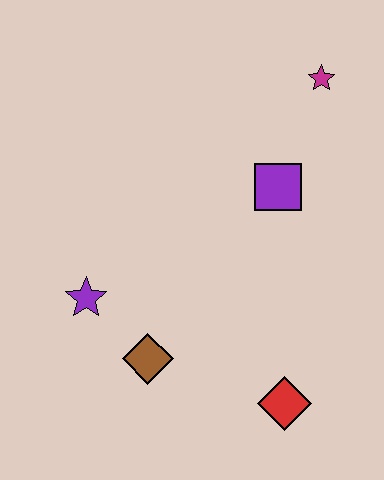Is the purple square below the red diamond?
No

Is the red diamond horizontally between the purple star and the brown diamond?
No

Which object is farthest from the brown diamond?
The magenta star is farthest from the brown diamond.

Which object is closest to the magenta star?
The purple square is closest to the magenta star.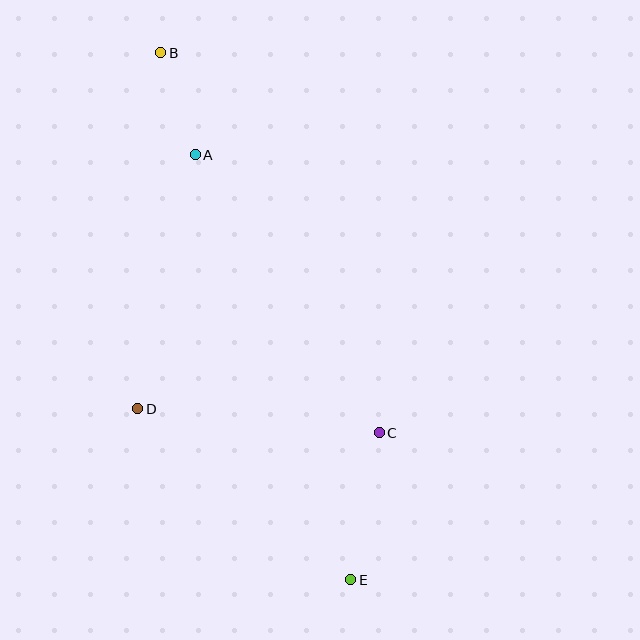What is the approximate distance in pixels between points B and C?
The distance between B and C is approximately 438 pixels.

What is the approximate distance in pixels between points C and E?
The distance between C and E is approximately 150 pixels.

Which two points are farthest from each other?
Points B and E are farthest from each other.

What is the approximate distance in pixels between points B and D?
The distance between B and D is approximately 357 pixels.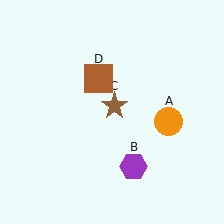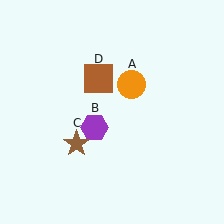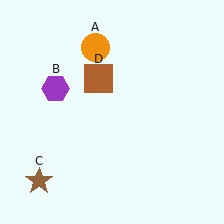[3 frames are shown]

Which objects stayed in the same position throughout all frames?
Brown square (object D) remained stationary.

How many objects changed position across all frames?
3 objects changed position: orange circle (object A), purple hexagon (object B), brown star (object C).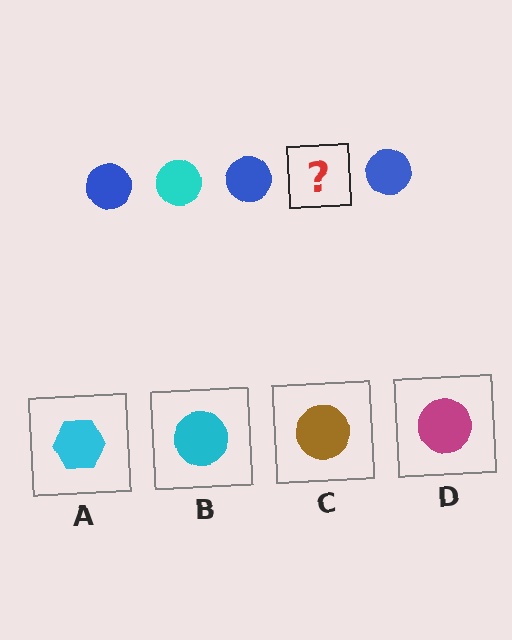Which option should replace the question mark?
Option B.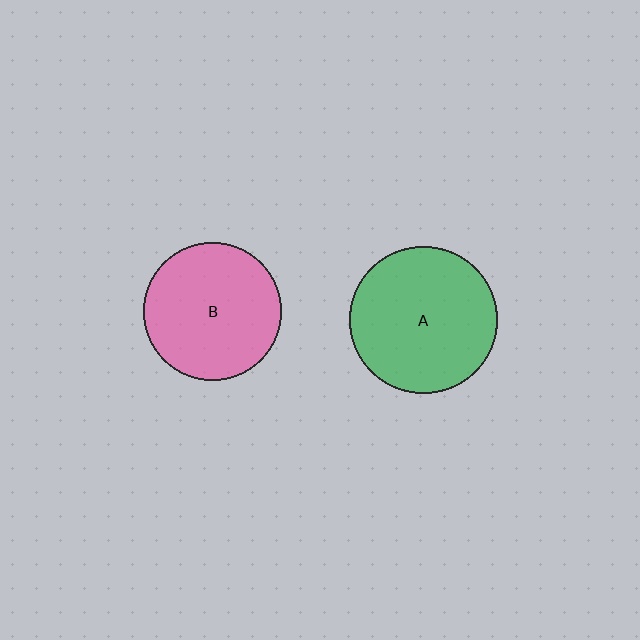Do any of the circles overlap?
No, none of the circles overlap.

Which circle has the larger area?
Circle A (green).